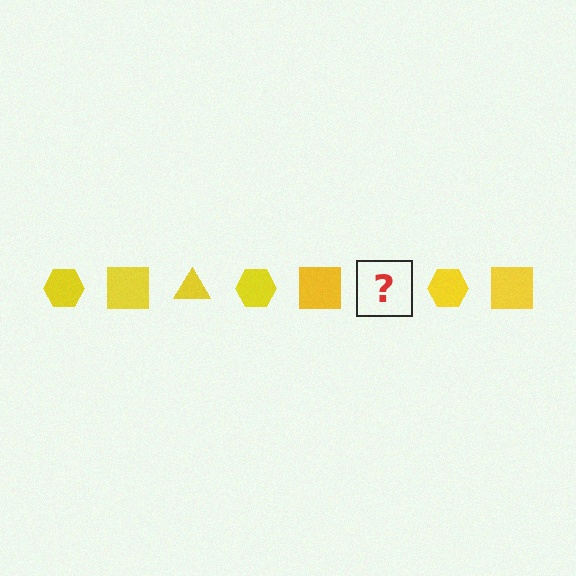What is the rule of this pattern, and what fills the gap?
The rule is that the pattern cycles through hexagon, square, triangle shapes in yellow. The gap should be filled with a yellow triangle.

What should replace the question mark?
The question mark should be replaced with a yellow triangle.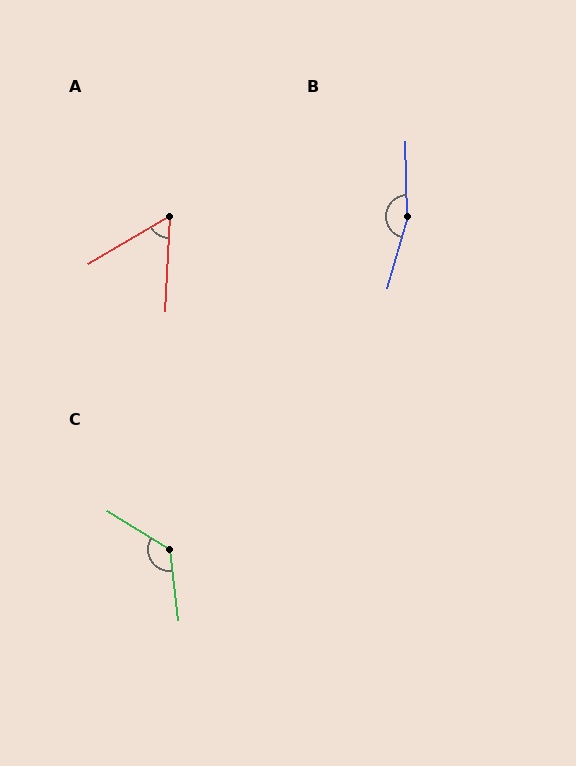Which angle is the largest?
B, at approximately 163 degrees.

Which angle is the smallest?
A, at approximately 57 degrees.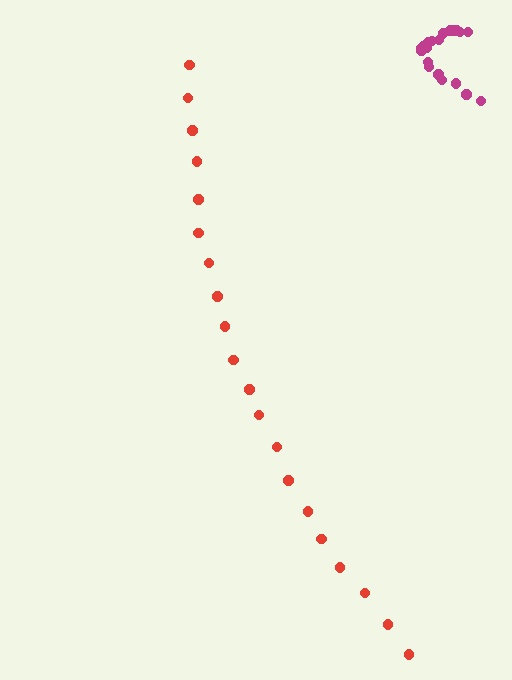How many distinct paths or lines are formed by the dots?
There are 2 distinct paths.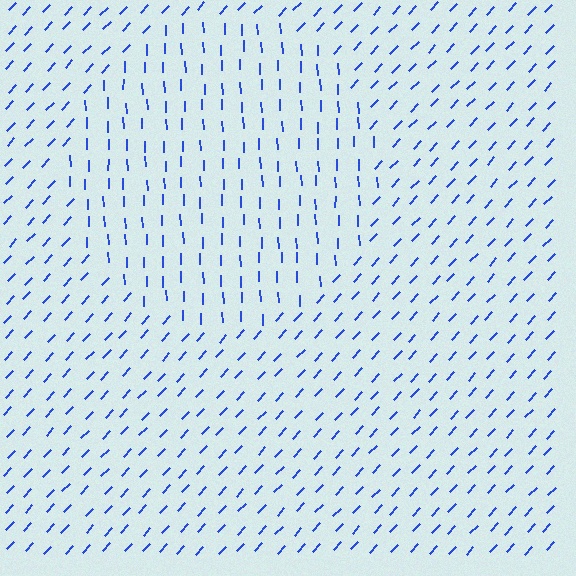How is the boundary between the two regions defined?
The boundary is defined purely by a change in line orientation (approximately 45 degrees difference). All lines are the same color and thickness.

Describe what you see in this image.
The image is filled with small blue line segments. A circle region in the image has lines oriented differently from the surrounding lines, creating a visible texture boundary.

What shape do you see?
I see a circle.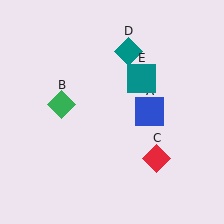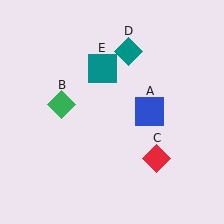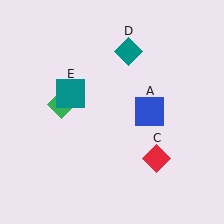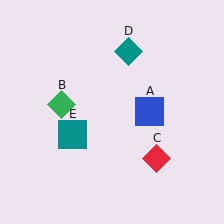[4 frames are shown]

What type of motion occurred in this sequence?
The teal square (object E) rotated counterclockwise around the center of the scene.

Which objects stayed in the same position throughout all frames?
Blue square (object A) and green diamond (object B) and red diamond (object C) and teal diamond (object D) remained stationary.